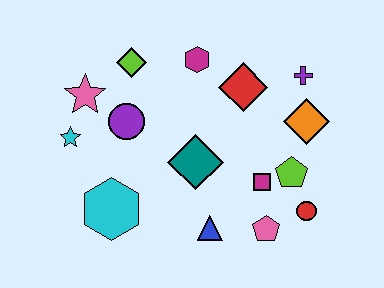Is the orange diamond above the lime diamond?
No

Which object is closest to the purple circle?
The pink star is closest to the purple circle.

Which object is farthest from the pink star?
The red circle is farthest from the pink star.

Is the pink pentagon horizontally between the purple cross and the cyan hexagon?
Yes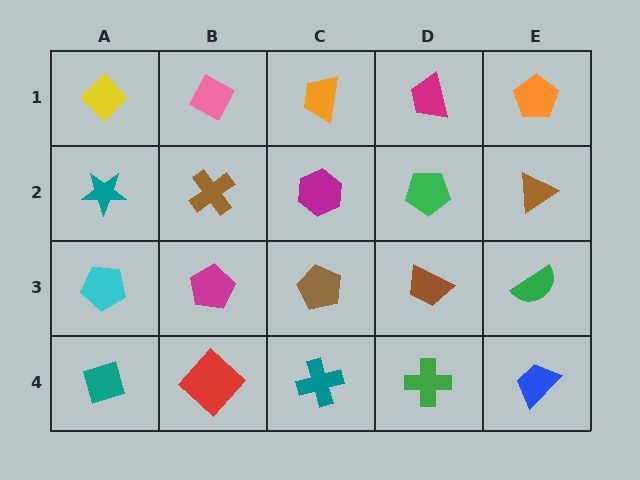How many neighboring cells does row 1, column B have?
3.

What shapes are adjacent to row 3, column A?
A teal star (row 2, column A), a teal diamond (row 4, column A), a magenta pentagon (row 3, column B).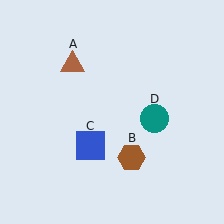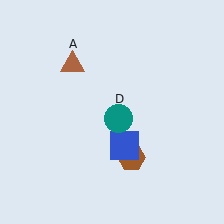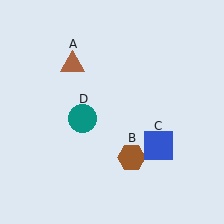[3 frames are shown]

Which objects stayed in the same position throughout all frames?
Brown triangle (object A) and brown hexagon (object B) remained stationary.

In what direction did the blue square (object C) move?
The blue square (object C) moved right.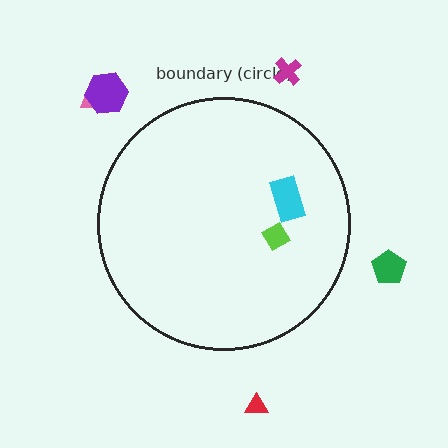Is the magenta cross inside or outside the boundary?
Outside.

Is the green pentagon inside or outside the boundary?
Outside.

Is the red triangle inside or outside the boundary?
Outside.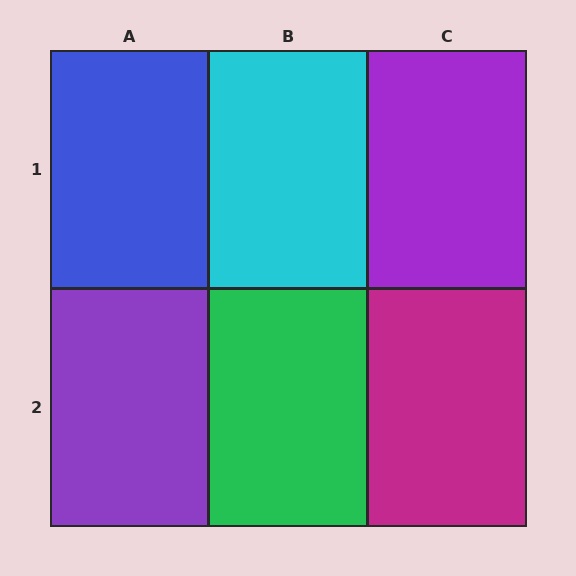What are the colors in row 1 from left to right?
Blue, cyan, purple.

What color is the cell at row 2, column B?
Green.